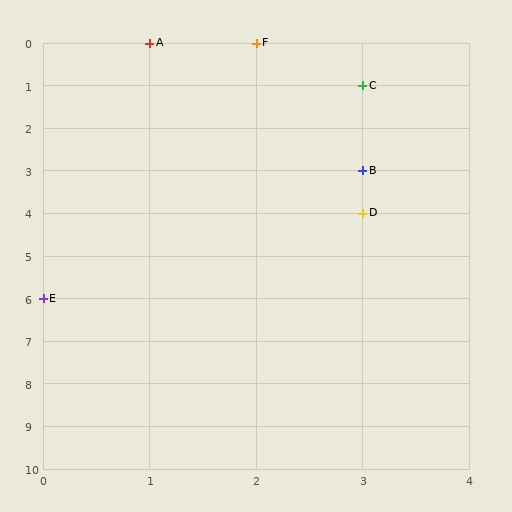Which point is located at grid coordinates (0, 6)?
Point E is at (0, 6).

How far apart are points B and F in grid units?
Points B and F are 1 column and 3 rows apart (about 3.2 grid units diagonally).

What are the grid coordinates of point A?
Point A is at grid coordinates (1, 0).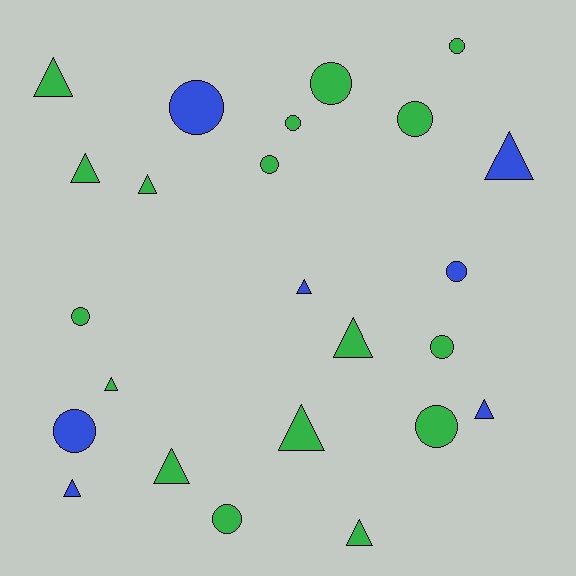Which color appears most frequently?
Green, with 17 objects.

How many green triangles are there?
There are 8 green triangles.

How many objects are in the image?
There are 24 objects.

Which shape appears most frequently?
Circle, with 12 objects.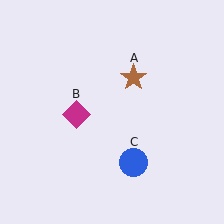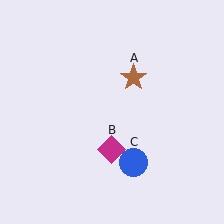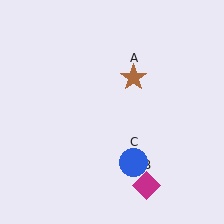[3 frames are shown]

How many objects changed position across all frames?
1 object changed position: magenta diamond (object B).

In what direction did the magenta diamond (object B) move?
The magenta diamond (object B) moved down and to the right.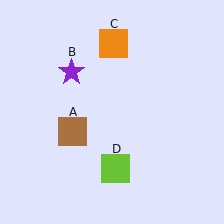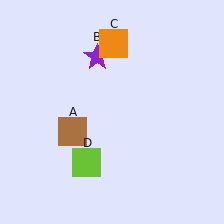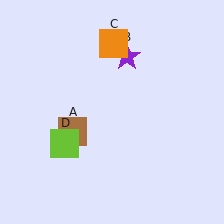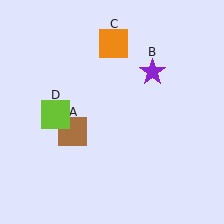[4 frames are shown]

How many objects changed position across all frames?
2 objects changed position: purple star (object B), lime square (object D).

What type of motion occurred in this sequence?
The purple star (object B), lime square (object D) rotated clockwise around the center of the scene.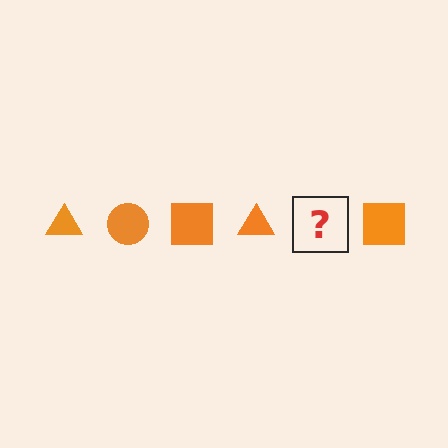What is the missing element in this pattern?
The missing element is an orange circle.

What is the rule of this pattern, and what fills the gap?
The rule is that the pattern cycles through triangle, circle, square shapes in orange. The gap should be filled with an orange circle.